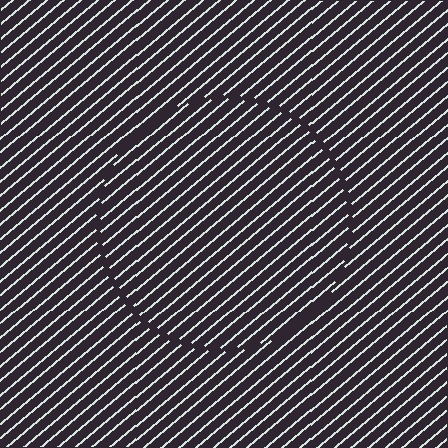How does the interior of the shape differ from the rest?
The interior of the shape contains the same grating, shifted by half a period — the contour is defined by the phase discontinuity where line-ends from the inner and outer gratings abut.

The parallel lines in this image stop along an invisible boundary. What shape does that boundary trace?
An illusory circle. The interior of the shape contains the same grating, shifted by half a period — the contour is defined by the phase discontinuity where line-ends from the inner and outer gratings abut.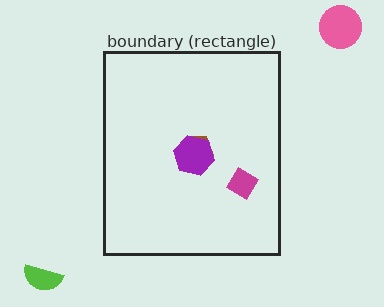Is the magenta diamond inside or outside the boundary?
Inside.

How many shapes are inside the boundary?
3 inside, 2 outside.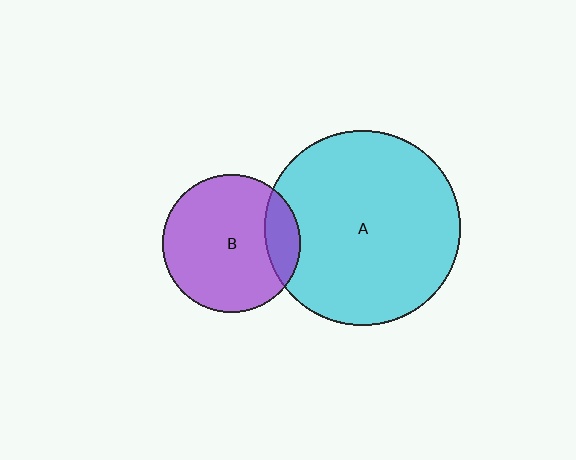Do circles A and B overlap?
Yes.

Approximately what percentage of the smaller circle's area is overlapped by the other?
Approximately 15%.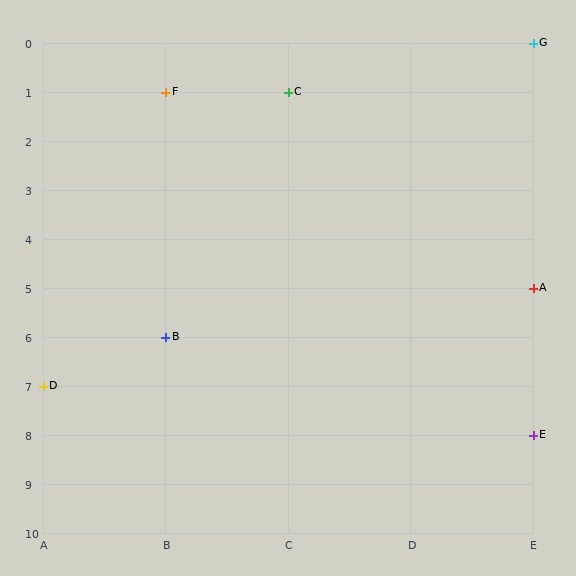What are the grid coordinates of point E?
Point E is at grid coordinates (E, 8).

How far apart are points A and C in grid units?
Points A and C are 2 columns and 4 rows apart (about 4.5 grid units diagonally).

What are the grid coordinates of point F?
Point F is at grid coordinates (B, 1).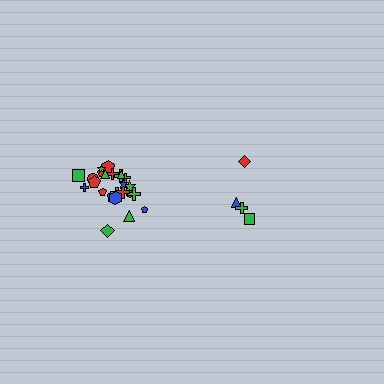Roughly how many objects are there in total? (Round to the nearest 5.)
Roughly 30 objects in total.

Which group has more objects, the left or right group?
The left group.